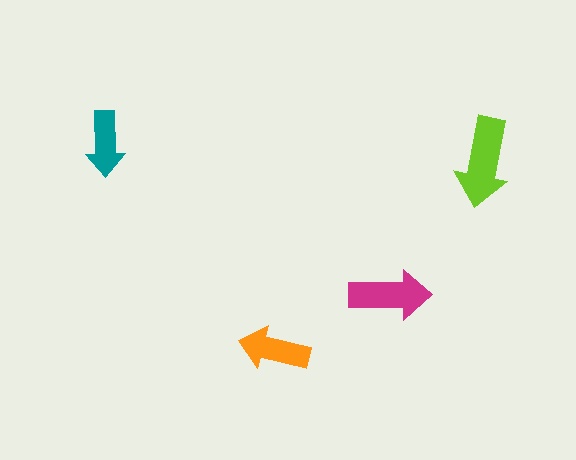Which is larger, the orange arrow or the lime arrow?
The lime one.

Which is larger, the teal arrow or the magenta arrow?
The magenta one.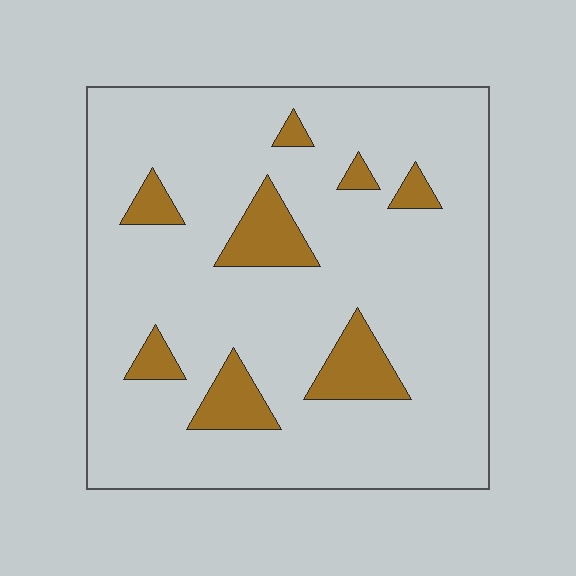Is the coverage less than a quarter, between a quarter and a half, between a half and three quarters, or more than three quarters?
Less than a quarter.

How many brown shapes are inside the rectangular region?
8.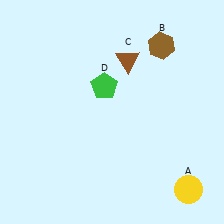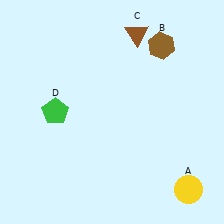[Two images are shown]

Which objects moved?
The objects that moved are: the brown triangle (C), the green pentagon (D).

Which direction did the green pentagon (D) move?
The green pentagon (D) moved left.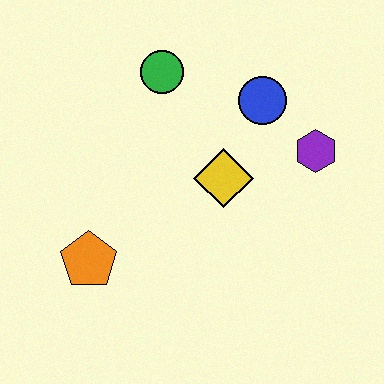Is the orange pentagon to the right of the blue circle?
No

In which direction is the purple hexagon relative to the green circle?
The purple hexagon is to the right of the green circle.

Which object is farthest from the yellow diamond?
The orange pentagon is farthest from the yellow diamond.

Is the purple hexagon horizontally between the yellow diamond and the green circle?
No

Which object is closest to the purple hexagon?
The blue circle is closest to the purple hexagon.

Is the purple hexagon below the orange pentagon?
No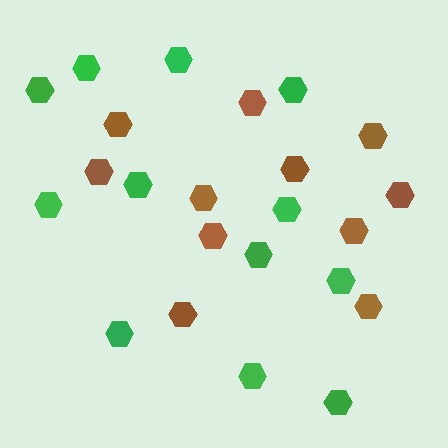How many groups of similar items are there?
There are 2 groups: one group of green hexagons (12) and one group of brown hexagons (11).